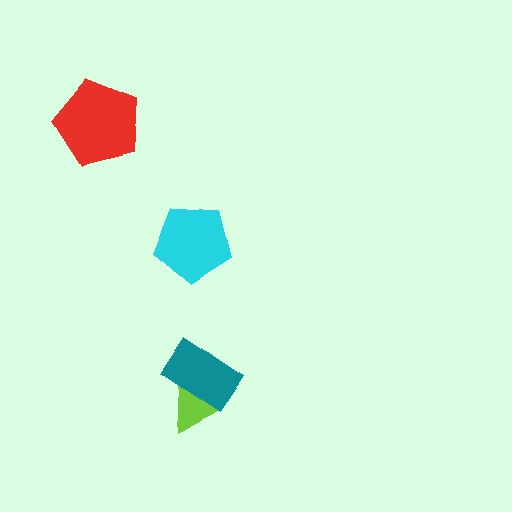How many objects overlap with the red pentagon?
0 objects overlap with the red pentagon.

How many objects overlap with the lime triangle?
1 object overlaps with the lime triangle.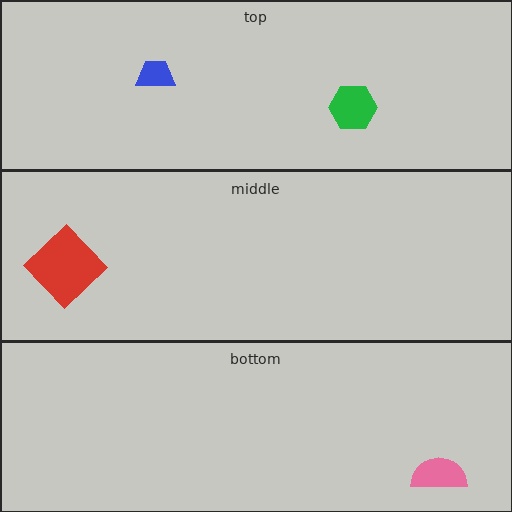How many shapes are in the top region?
2.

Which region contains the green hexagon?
The top region.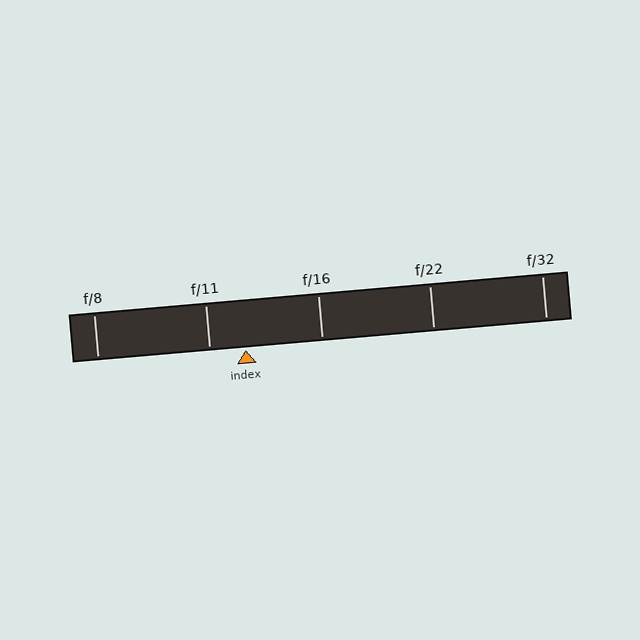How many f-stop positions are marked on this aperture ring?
There are 5 f-stop positions marked.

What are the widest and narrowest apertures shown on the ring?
The widest aperture shown is f/8 and the narrowest is f/32.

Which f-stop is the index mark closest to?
The index mark is closest to f/11.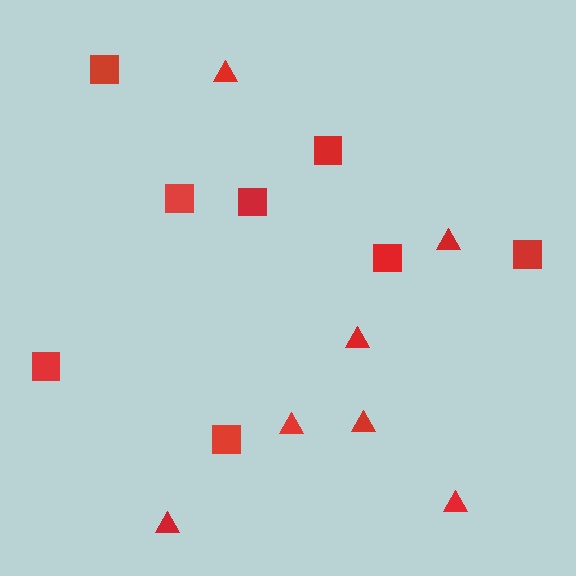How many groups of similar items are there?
There are 2 groups: one group of squares (8) and one group of triangles (7).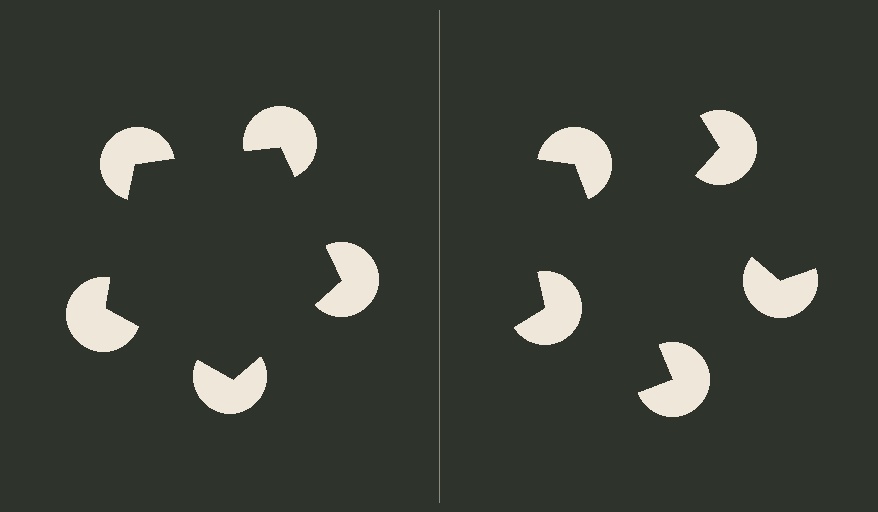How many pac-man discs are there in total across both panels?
10 — 5 on each side.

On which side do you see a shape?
An illusory pentagon appears on the left side. On the right side the wedge cuts are rotated, so no coherent shape forms.